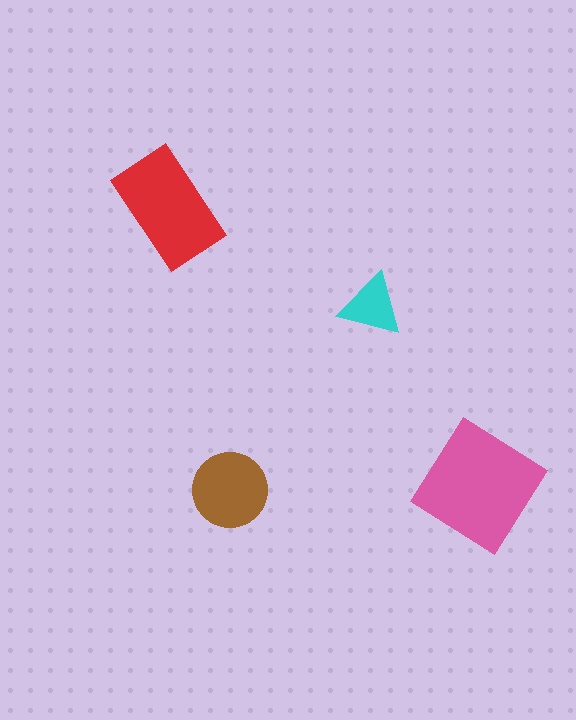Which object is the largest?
The pink diamond.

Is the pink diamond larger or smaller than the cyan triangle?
Larger.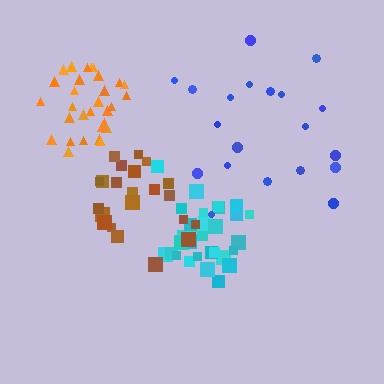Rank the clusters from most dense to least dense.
cyan, orange, brown, blue.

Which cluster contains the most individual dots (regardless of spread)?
Cyan (31).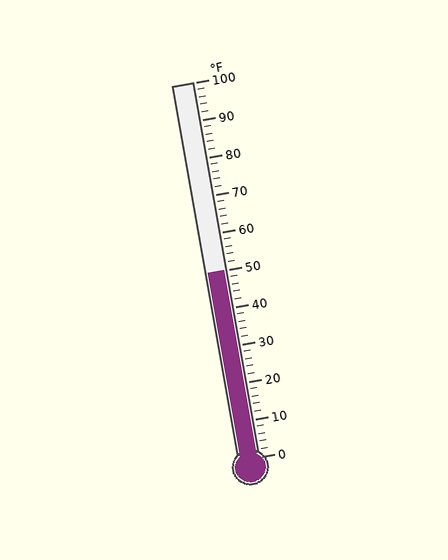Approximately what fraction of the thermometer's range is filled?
The thermometer is filled to approximately 50% of its range.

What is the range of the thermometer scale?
The thermometer scale ranges from 0°F to 100°F.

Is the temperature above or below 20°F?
The temperature is above 20°F.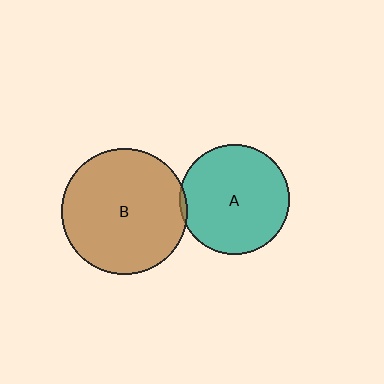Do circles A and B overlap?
Yes.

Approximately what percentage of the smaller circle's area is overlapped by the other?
Approximately 5%.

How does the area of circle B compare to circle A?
Approximately 1.3 times.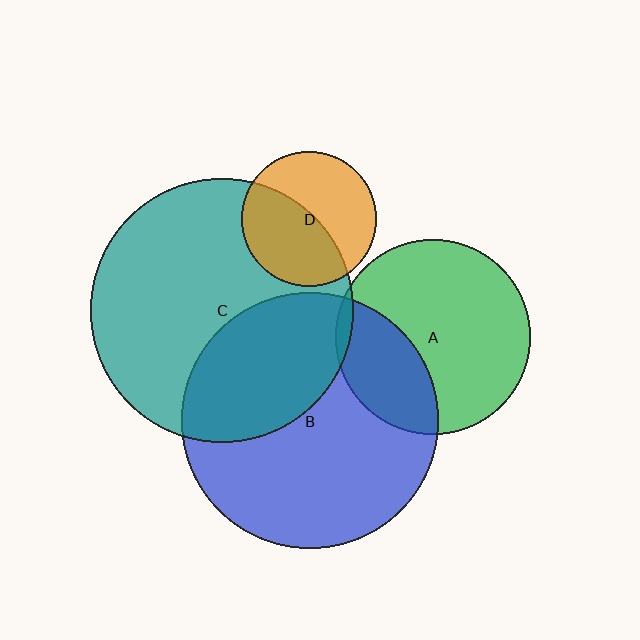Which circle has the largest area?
Circle C (teal).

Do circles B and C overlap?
Yes.